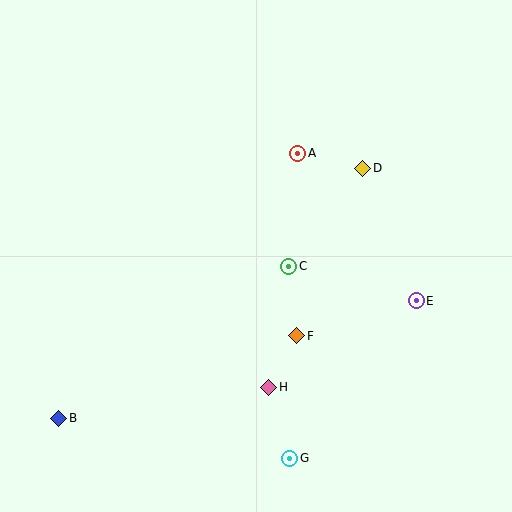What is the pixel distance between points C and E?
The distance between C and E is 132 pixels.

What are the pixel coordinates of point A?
Point A is at (298, 153).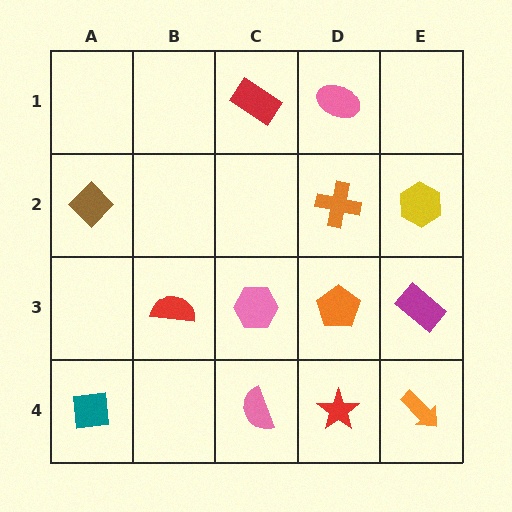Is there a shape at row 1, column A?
No, that cell is empty.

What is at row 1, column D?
A pink ellipse.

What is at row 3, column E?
A magenta rectangle.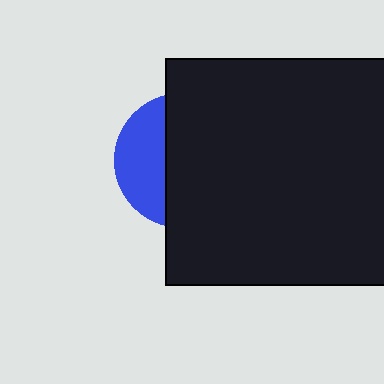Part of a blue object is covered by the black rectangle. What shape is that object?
It is a circle.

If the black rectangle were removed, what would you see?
You would see the complete blue circle.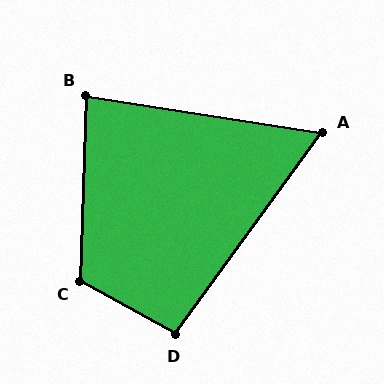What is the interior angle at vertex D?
Approximately 97 degrees (obtuse).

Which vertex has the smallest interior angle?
A, at approximately 63 degrees.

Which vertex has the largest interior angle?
C, at approximately 117 degrees.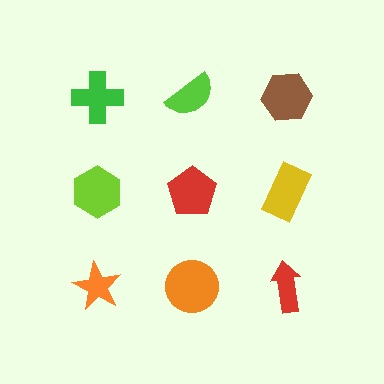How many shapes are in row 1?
3 shapes.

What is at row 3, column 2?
An orange circle.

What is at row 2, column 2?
A red pentagon.